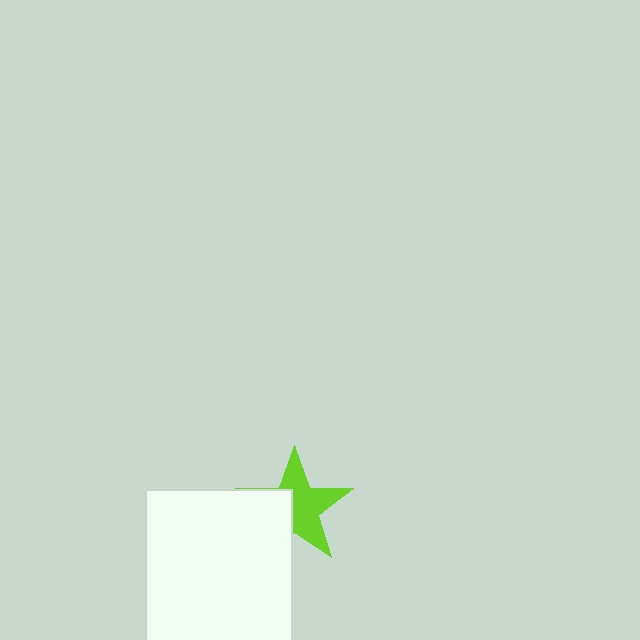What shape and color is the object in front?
The object in front is a white rectangle.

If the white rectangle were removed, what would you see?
You would see the complete lime star.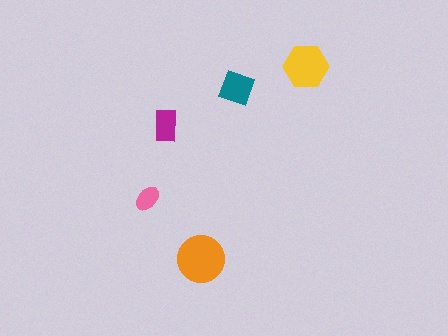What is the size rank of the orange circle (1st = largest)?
1st.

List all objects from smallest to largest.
The pink ellipse, the magenta rectangle, the teal square, the yellow hexagon, the orange circle.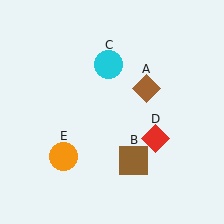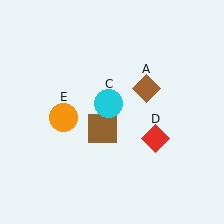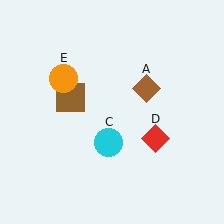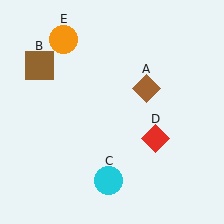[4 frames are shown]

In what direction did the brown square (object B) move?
The brown square (object B) moved up and to the left.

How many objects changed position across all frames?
3 objects changed position: brown square (object B), cyan circle (object C), orange circle (object E).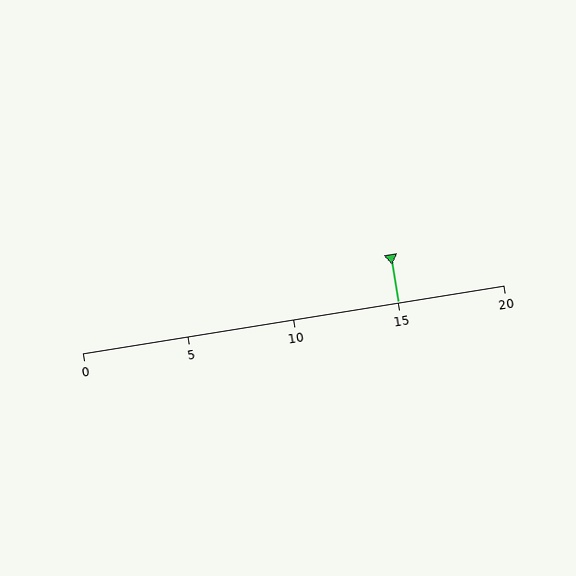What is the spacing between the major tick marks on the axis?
The major ticks are spaced 5 apart.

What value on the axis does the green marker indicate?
The marker indicates approximately 15.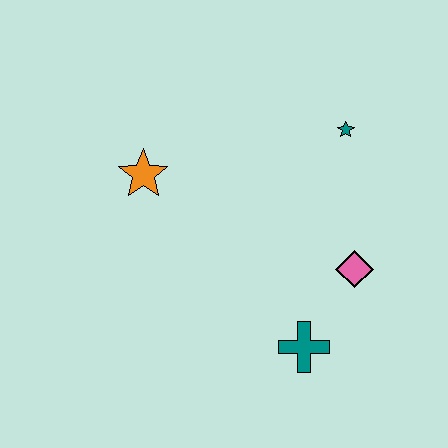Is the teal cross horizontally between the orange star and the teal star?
Yes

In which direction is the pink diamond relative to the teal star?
The pink diamond is below the teal star.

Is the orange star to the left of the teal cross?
Yes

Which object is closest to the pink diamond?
The teal cross is closest to the pink diamond.